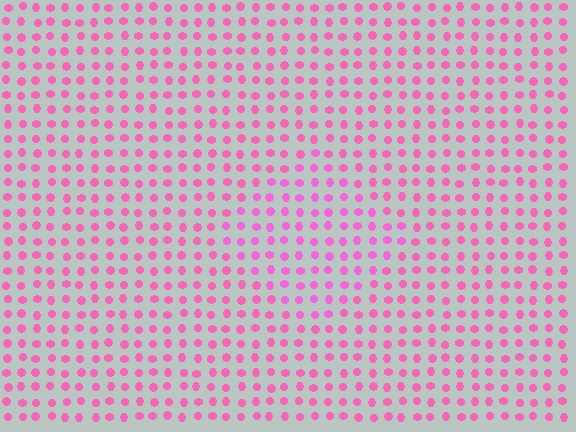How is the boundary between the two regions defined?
The boundary is defined purely by a slight shift in hue (about 14 degrees). Spacing, size, and orientation are identical on both sides.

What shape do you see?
I see a diamond.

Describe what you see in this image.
The image is filled with small pink elements in a uniform arrangement. A diamond-shaped region is visible where the elements are tinted to a slightly different hue, forming a subtle color boundary.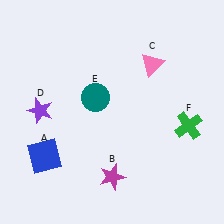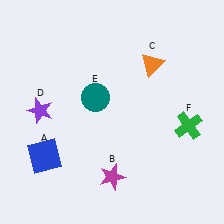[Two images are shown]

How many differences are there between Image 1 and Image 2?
There is 1 difference between the two images.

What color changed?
The triangle (C) changed from pink in Image 1 to orange in Image 2.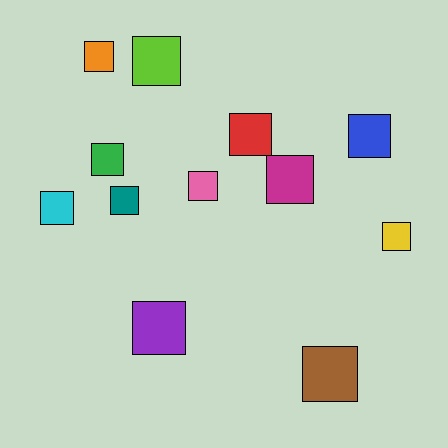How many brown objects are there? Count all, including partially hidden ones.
There is 1 brown object.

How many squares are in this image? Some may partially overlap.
There are 12 squares.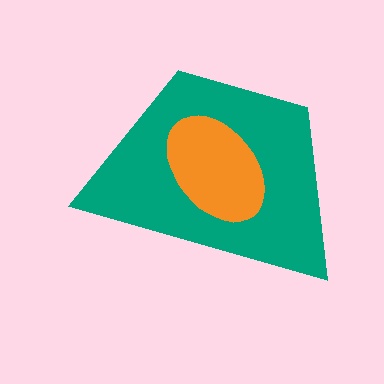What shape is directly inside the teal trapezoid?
The orange ellipse.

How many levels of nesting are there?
2.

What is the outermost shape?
The teal trapezoid.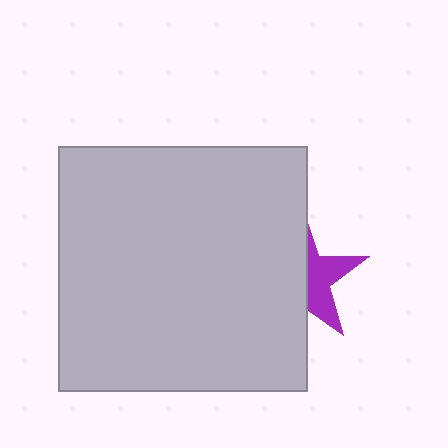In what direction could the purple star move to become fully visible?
The purple star could move right. That would shift it out from behind the light gray rectangle entirely.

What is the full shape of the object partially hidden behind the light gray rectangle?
The partially hidden object is a purple star.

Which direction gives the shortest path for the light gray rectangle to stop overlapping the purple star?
Moving left gives the shortest separation.